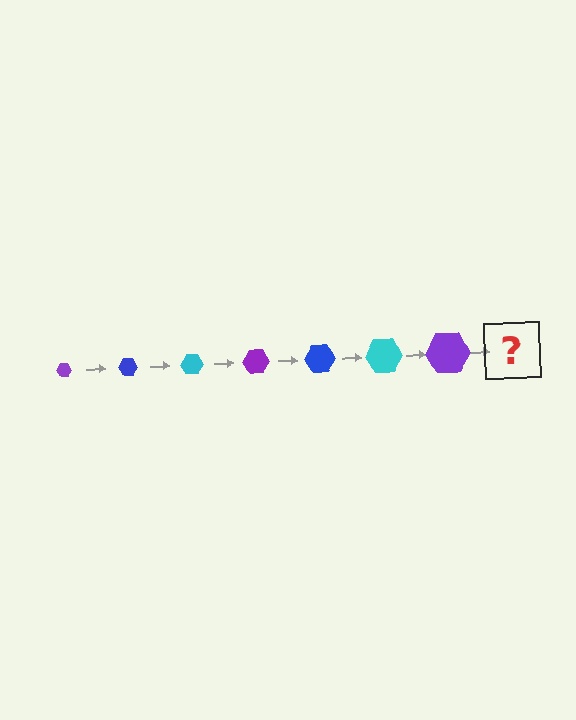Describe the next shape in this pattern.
It should be a blue hexagon, larger than the previous one.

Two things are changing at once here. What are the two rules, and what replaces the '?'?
The two rules are that the hexagon grows larger each step and the color cycles through purple, blue, and cyan. The '?' should be a blue hexagon, larger than the previous one.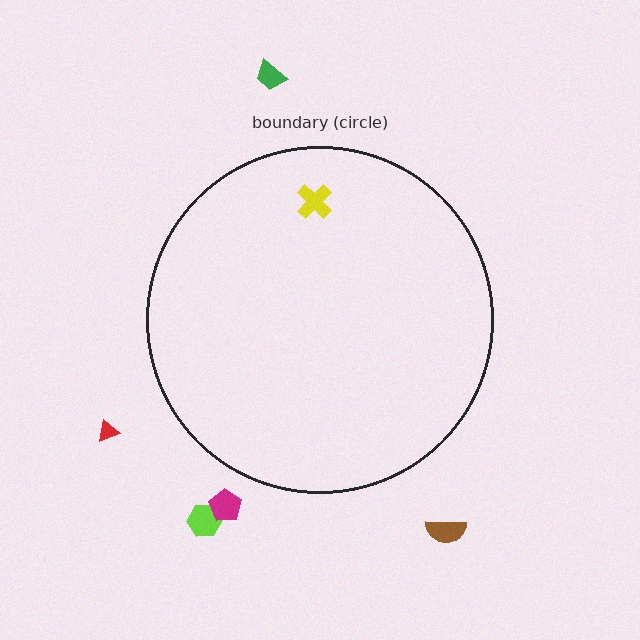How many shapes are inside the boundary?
1 inside, 5 outside.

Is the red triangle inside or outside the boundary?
Outside.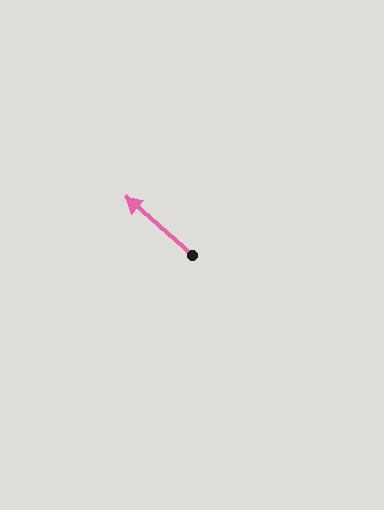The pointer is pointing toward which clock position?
Roughly 10 o'clock.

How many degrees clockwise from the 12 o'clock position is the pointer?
Approximately 311 degrees.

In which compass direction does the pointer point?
Northwest.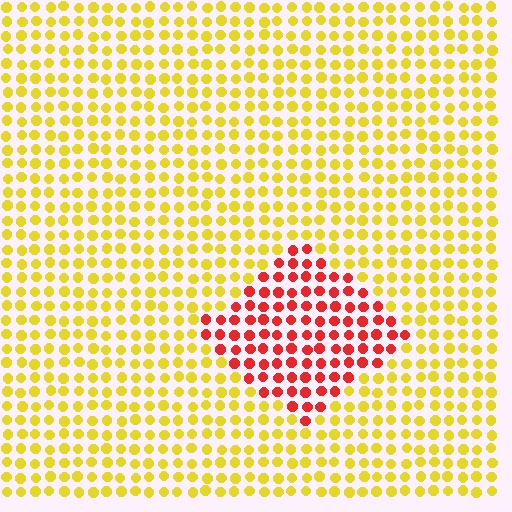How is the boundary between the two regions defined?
The boundary is defined purely by a slight shift in hue (about 57 degrees). Spacing, size, and orientation are identical on both sides.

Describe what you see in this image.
The image is filled with small yellow elements in a uniform arrangement. A diamond-shaped region is visible where the elements are tinted to a slightly different hue, forming a subtle color boundary.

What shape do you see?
I see a diamond.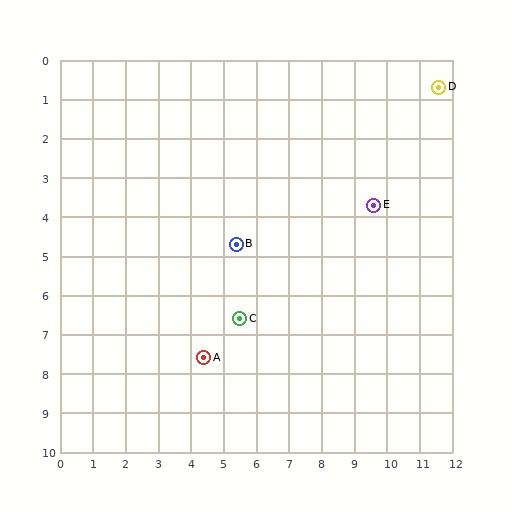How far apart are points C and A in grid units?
Points C and A are about 1.5 grid units apart.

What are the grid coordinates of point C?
Point C is at approximately (5.5, 6.6).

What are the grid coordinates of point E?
Point E is at approximately (9.6, 3.7).